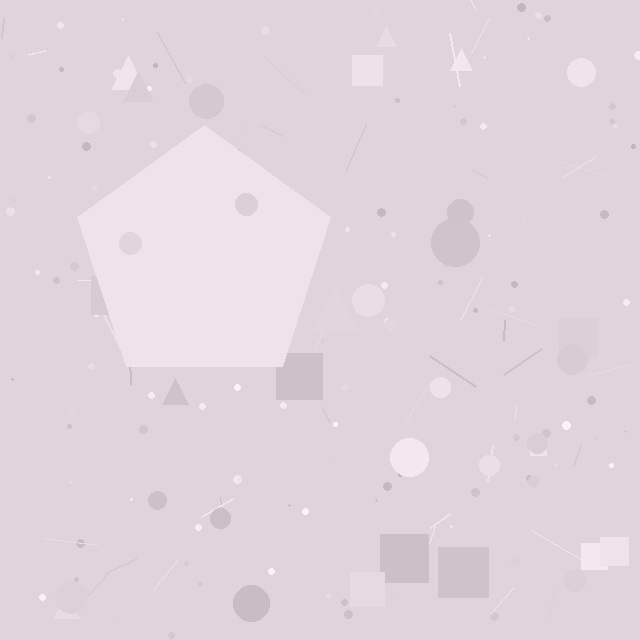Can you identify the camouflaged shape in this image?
The camouflaged shape is a pentagon.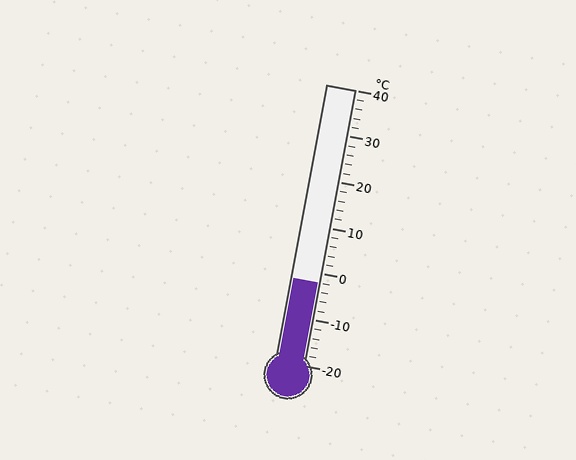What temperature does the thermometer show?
The thermometer shows approximately -2°C.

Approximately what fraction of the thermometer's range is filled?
The thermometer is filled to approximately 30% of its range.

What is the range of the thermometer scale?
The thermometer scale ranges from -20°C to 40°C.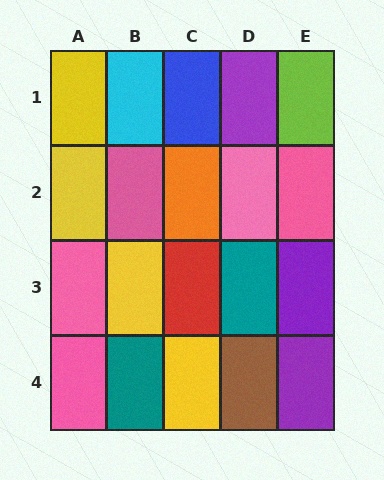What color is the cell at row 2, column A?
Yellow.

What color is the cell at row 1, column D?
Purple.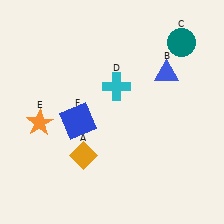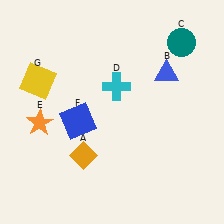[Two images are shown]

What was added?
A yellow square (G) was added in Image 2.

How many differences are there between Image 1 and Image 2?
There is 1 difference between the two images.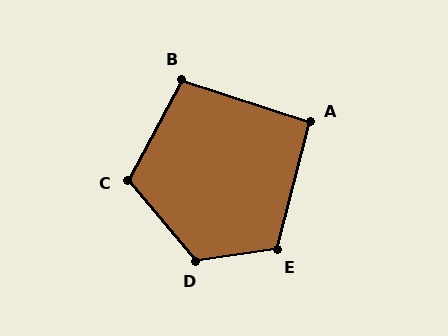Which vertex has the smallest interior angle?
A, at approximately 94 degrees.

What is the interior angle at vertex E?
Approximately 112 degrees (obtuse).